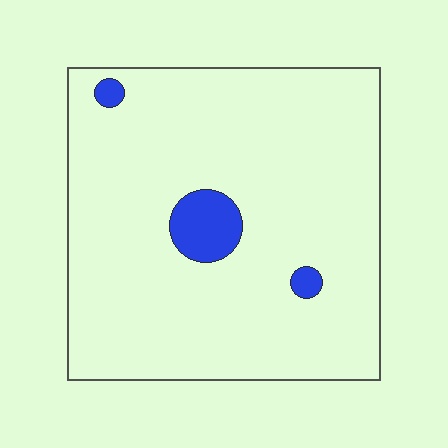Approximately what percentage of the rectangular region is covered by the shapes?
Approximately 5%.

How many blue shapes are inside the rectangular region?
3.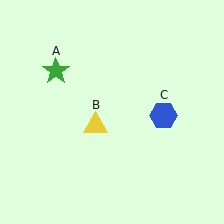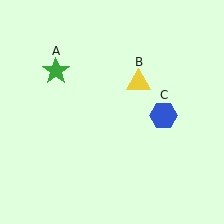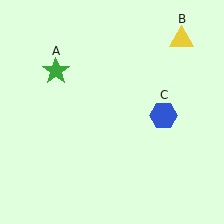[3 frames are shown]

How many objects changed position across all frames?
1 object changed position: yellow triangle (object B).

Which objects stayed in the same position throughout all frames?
Green star (object A) and blue hexagon (object C) remained stationary.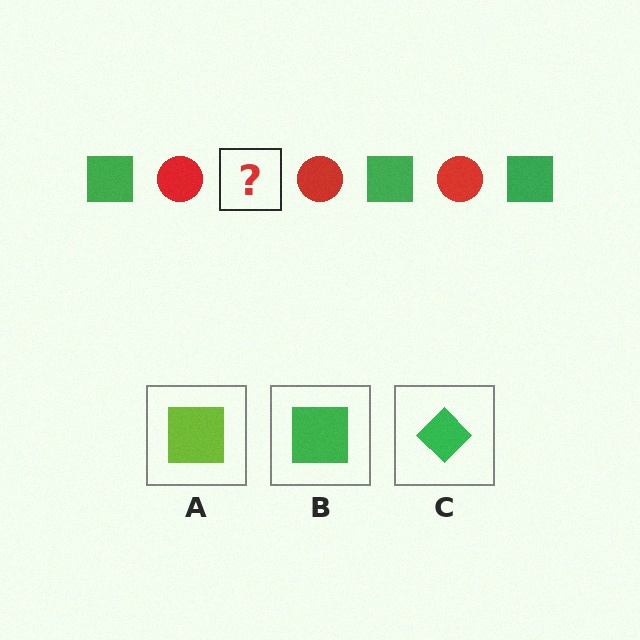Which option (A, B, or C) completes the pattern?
B.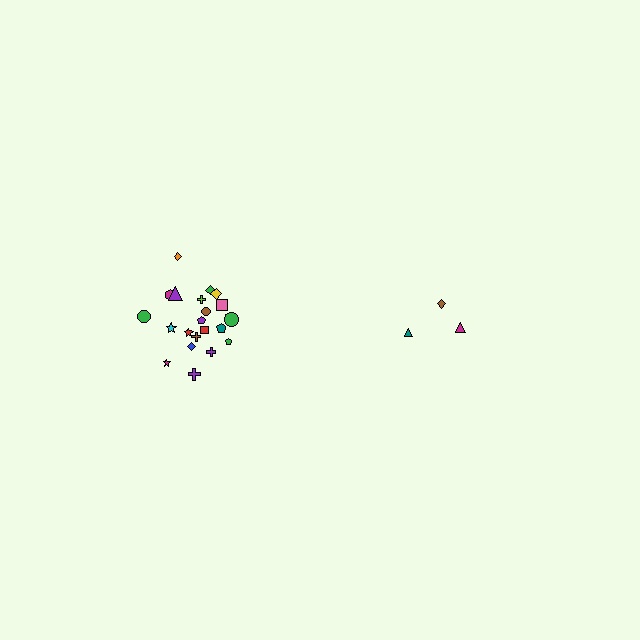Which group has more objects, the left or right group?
The left group.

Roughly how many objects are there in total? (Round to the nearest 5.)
Roughly 25 objects in total.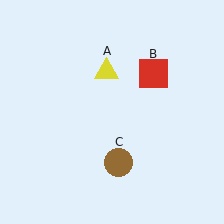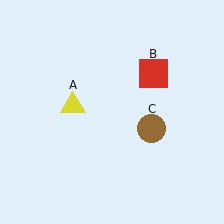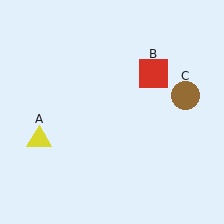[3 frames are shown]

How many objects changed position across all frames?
2 objects changed position: yellow triangle (object A), brown circle (object C).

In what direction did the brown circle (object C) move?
The brown circle (object C) moved up and to the right.